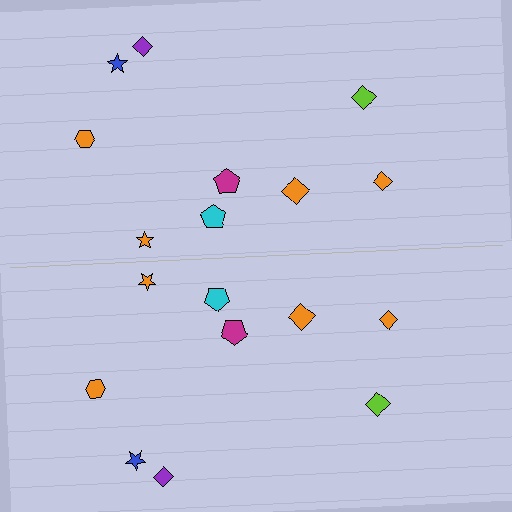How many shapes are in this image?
There are 18 shapes in this image.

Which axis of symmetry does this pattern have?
The pattern has a horizontal axis of symmetry running through the center of the image.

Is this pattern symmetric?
Yes, this pattern has bilateral (reflection) symmetry.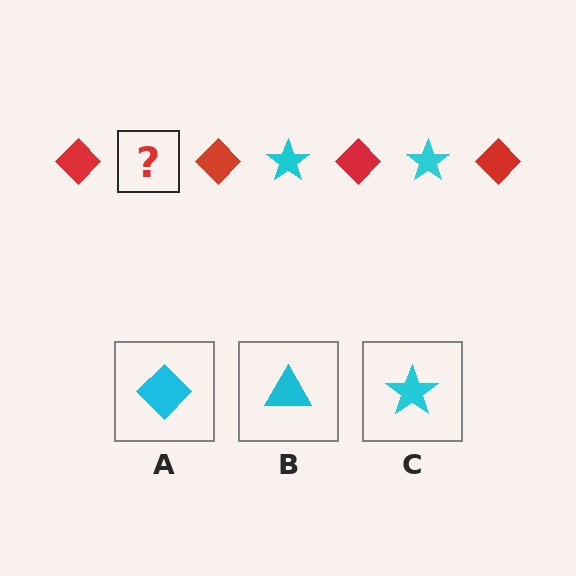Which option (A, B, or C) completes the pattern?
C.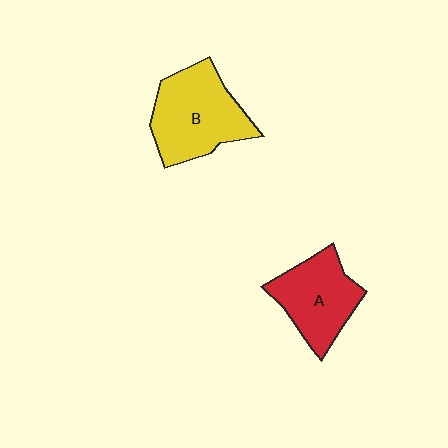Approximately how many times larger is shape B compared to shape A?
Approximately 1.2 times.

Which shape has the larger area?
Shape B (yellow).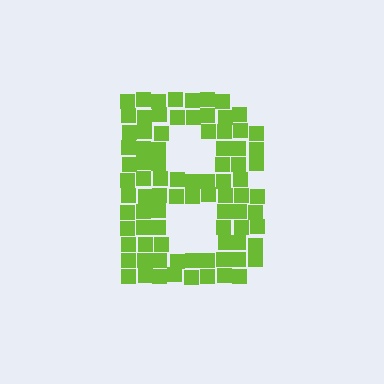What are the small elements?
The small elements are squares.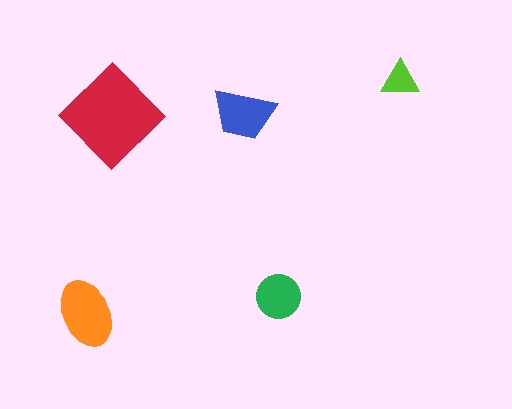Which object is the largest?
The red diamond.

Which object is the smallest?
The lime triangle.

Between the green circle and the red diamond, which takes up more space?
The red diamond.